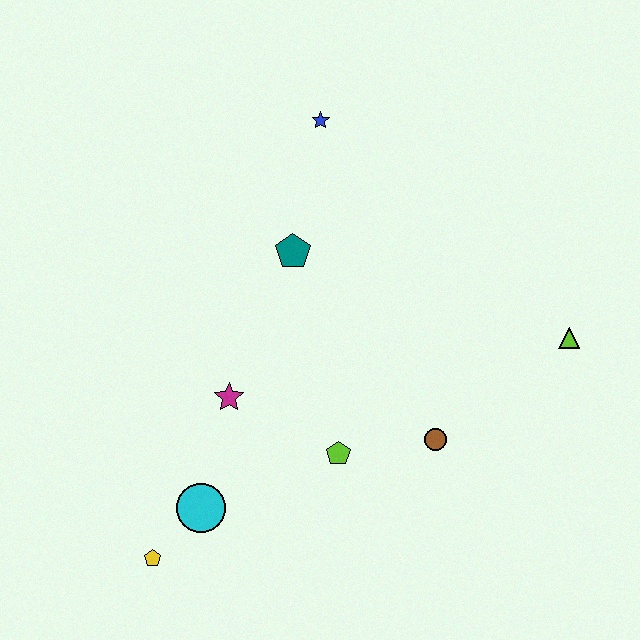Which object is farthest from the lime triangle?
The yellow pentagon is farthest from the lime triangle.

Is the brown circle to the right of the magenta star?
Yes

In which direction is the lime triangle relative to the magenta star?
The lime triangle is to the right of the magenta star.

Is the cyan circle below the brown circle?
Yes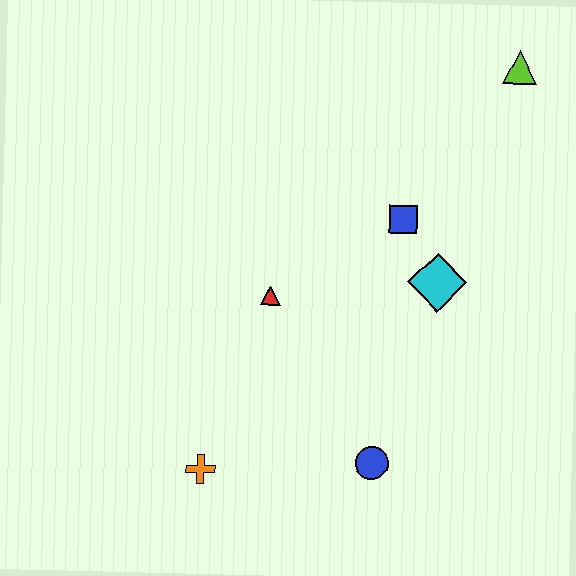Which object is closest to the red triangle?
The blue square is closest to the red triangle.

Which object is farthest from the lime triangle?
The orange cross is farthest from the lime triangle.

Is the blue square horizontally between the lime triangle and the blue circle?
Yes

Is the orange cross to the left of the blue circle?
Yes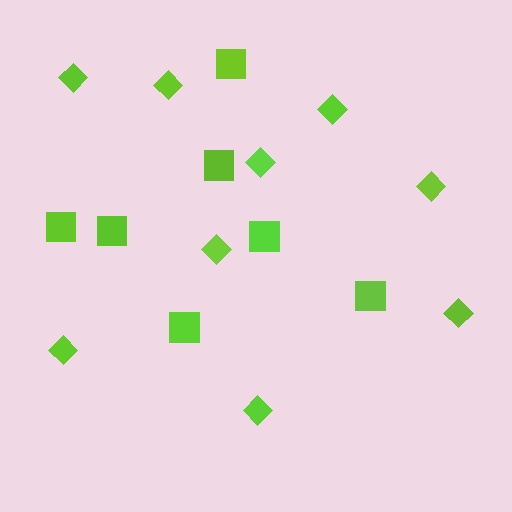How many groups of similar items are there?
There are 2 groups: one group of diamonds (9) and one group of squares (7).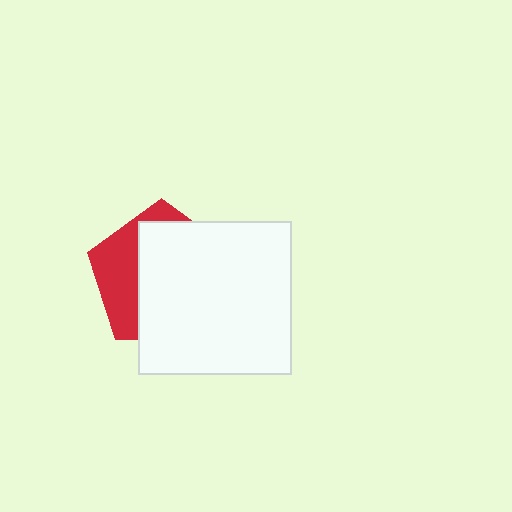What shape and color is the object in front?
The object in front is a white square.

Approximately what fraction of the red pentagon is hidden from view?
Roughly 67% of the red pentagon is hidden behind the white square.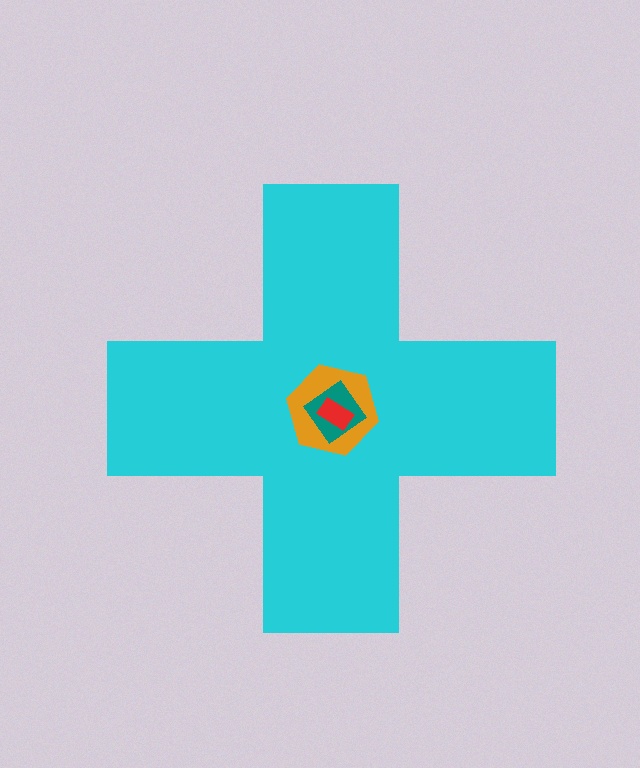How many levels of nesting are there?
4.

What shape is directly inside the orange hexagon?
The teal diamond.